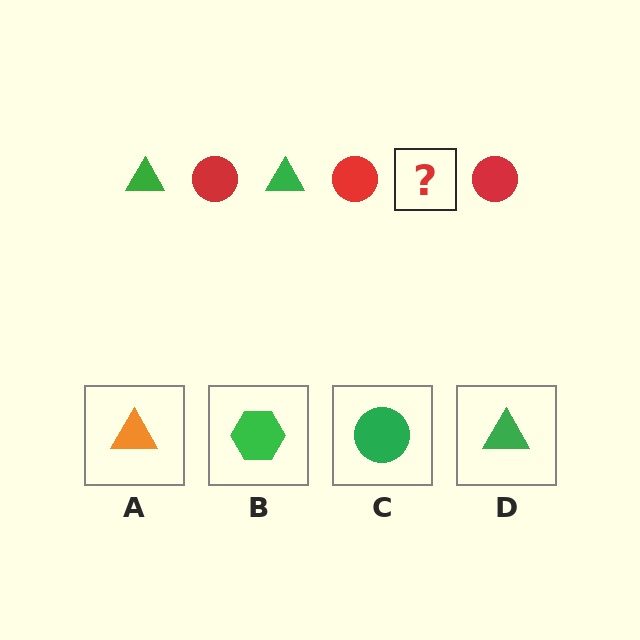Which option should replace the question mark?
Option D.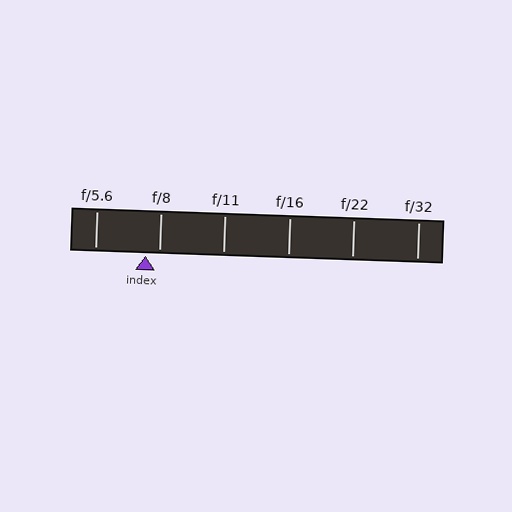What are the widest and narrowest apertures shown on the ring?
The widest aperture shown is f/5.6 and the narrowest is f/32.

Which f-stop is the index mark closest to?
The index mark is closest to f/8.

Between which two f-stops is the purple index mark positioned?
The index mark is between f/5.6 and f/8.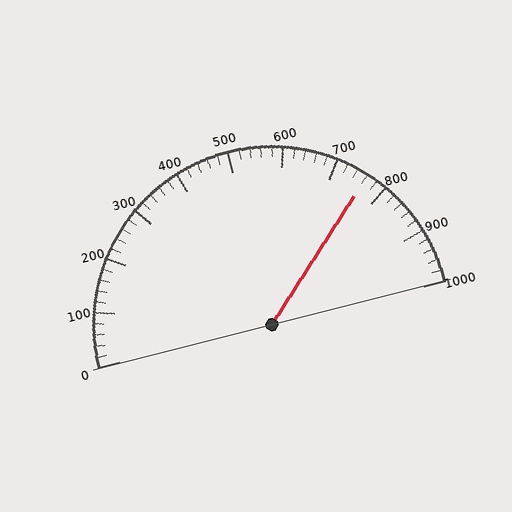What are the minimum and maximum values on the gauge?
The gauge ranges from 0 to 1000.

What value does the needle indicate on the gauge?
The needle indicates approximately 760.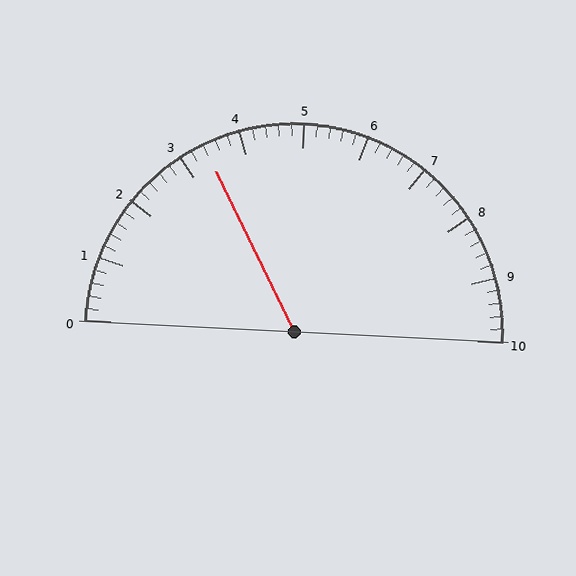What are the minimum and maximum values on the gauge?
The gauge ranges from 0 to 10.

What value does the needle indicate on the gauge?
The needle indicates approximately 3.4.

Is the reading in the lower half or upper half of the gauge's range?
The reading is in the lower half of the range (0 to 10).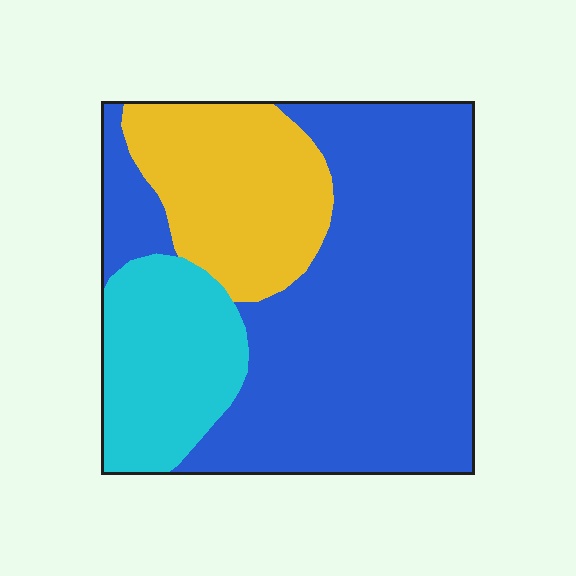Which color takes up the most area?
Blue, at roughly 60%.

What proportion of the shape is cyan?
Cyan covers about 20% of the shape.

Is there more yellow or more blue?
Blue.